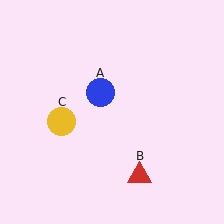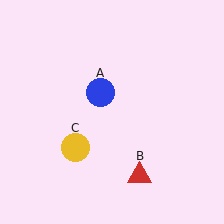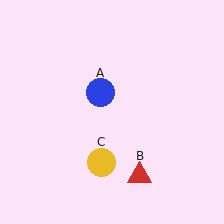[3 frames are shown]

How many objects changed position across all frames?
1 object changed position: yellow circle (object C).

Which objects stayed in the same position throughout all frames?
Blue circle (object A) and red triangle (object B) remained stationary.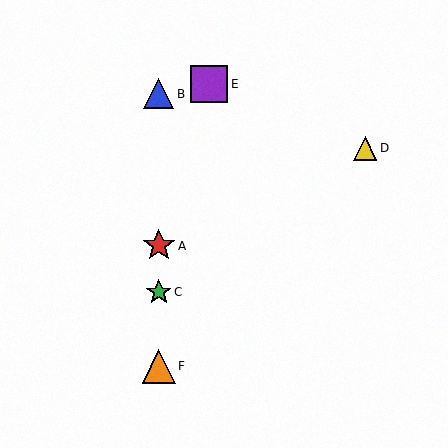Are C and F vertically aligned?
Yes, both are at x≈159.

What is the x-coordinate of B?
Object B is at x≈159.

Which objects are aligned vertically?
Objects A, B, C, F are aligned vertically.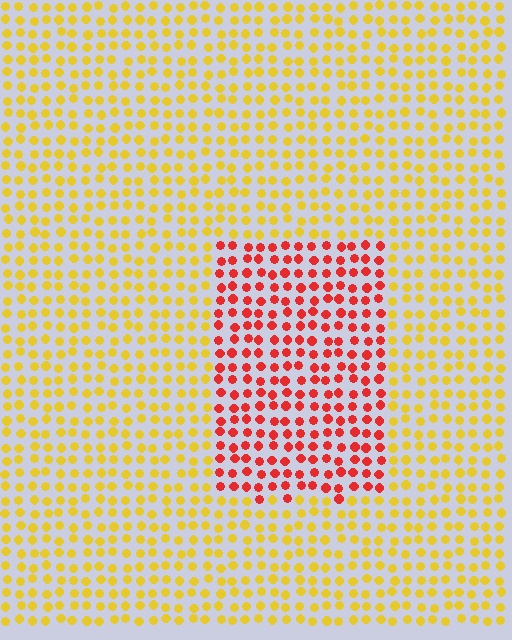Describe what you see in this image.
The image is filled with small yellow elements in a uniform arrangement. A rectangle-shaped region is visible where the elements are tinted to a slightly different hue, forming a subtle color boundary.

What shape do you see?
I see a rectangle.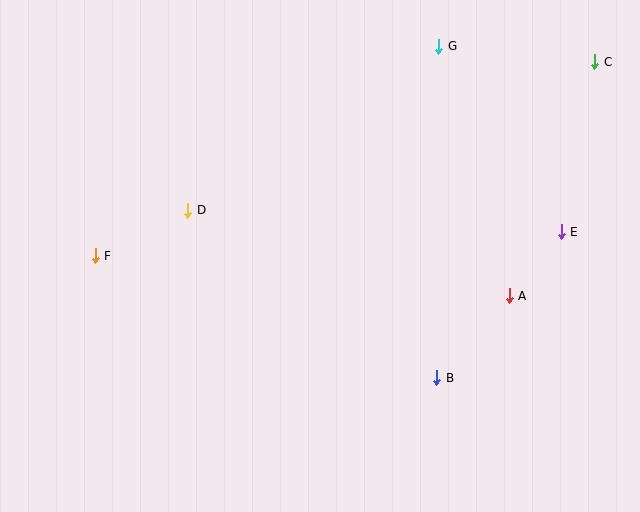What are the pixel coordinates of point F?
Point F is at (95, 256).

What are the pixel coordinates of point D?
Point D is at (188, 210).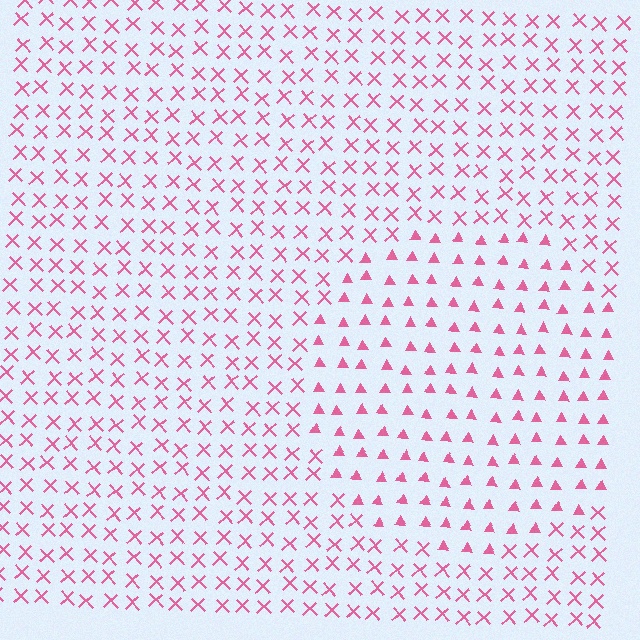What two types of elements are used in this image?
The image uses triangles inside the circle region and X marks outside it.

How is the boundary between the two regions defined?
The boundary is defined by a change in element shape: triangles inside vs. X marks outside. All elements share the same color and spacing.